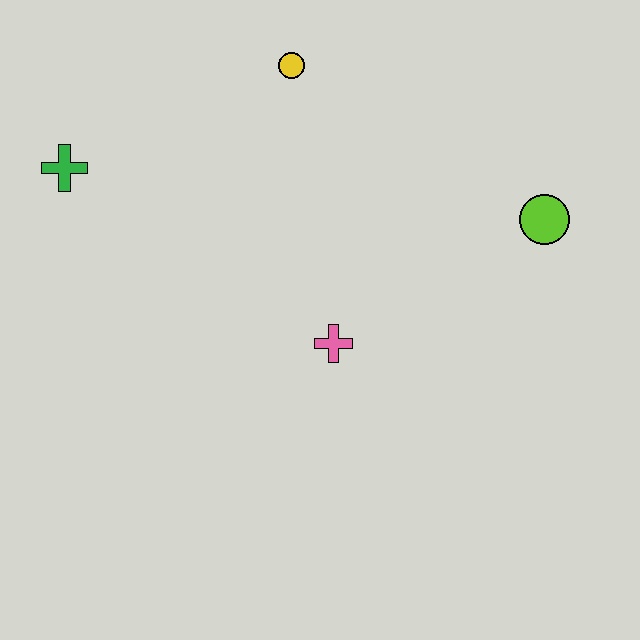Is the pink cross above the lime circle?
No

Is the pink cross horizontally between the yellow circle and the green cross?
No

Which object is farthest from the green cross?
The lime circle is farthest from the green cross.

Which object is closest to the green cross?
The yellow circle is closest to the green cross.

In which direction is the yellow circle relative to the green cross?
The yellow circle is to the right of the green cross.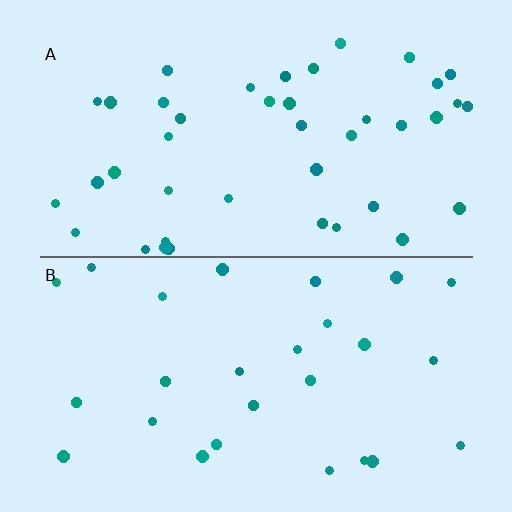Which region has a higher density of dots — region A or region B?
A (the top).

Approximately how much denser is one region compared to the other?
Approximately 1.6× — region A over region B.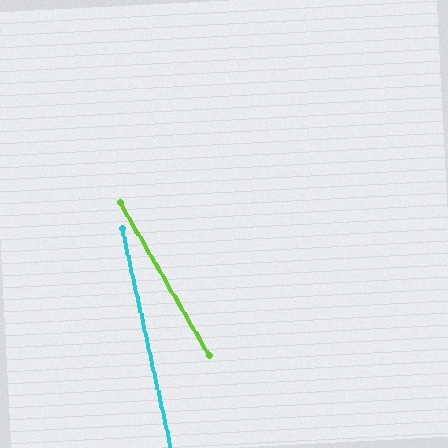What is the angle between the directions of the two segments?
Approximately 18 degrees.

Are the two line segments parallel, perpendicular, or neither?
Neither parallel nor perpendicular — they differ by about 18°.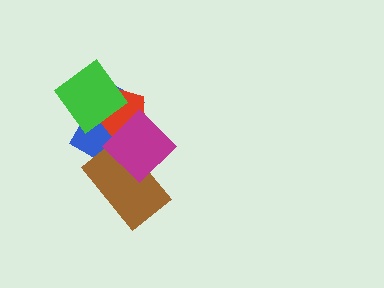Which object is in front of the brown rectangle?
The magenta diamond is in front of the brown rectangle.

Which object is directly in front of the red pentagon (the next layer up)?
The green diamond is directly in front of the red pentagon.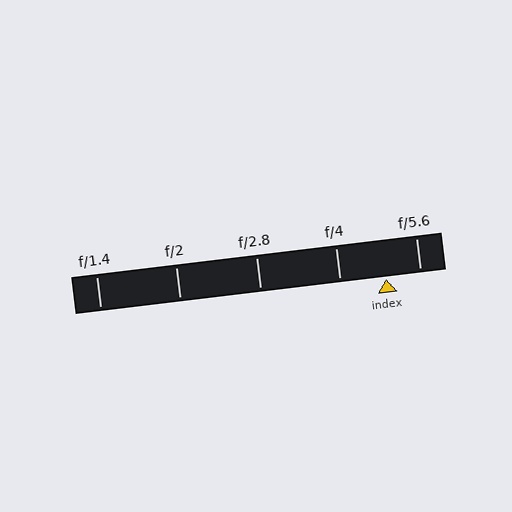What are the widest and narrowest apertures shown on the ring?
The widest aperture shown is f/1.4 and the narrowest is f/5.6.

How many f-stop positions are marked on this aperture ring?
There are 5 f-stop positions marked.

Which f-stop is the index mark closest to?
The index mark is closest to f/5.6.